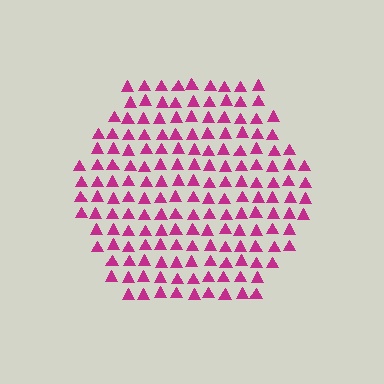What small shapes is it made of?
It is made of small triangles.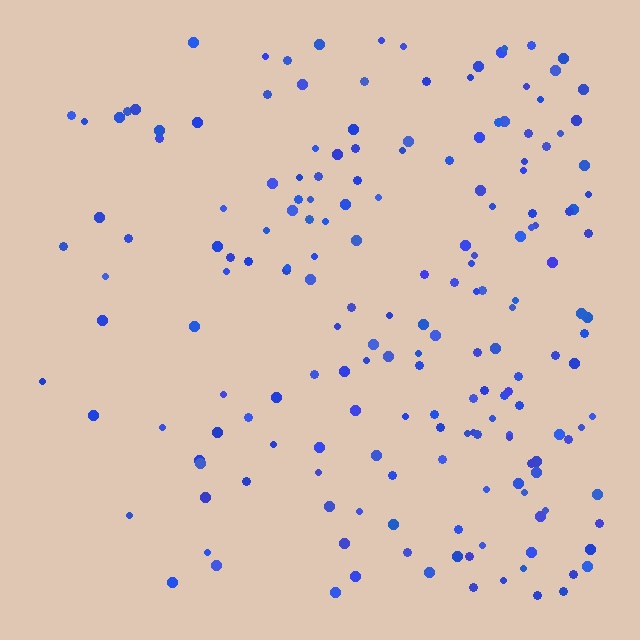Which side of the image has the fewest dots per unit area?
The left.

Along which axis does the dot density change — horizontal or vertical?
Horizontal.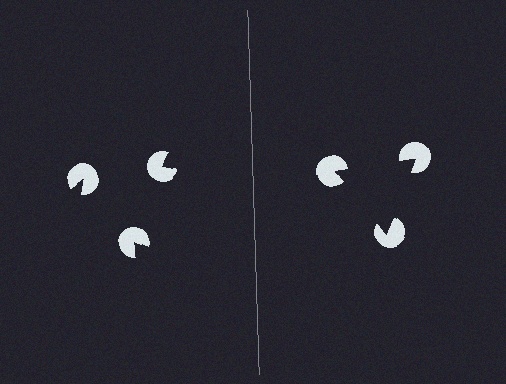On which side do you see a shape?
An illusory triangle appears on the right side. On the left side the wedge cuts are rotated, so no coherent shape forms.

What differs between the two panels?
The pac-man discs are positioned identically on both sides; only the wedge orientations differ. On the right they align to a triangle; on the left they are misaligned.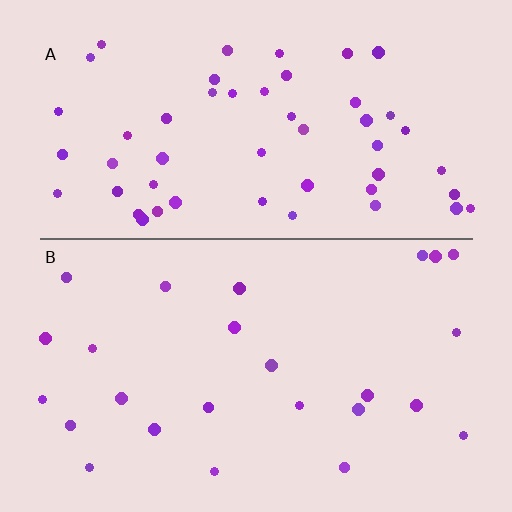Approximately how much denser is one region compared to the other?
Approximately 2.1× — region A over region B.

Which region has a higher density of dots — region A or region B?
A (the top).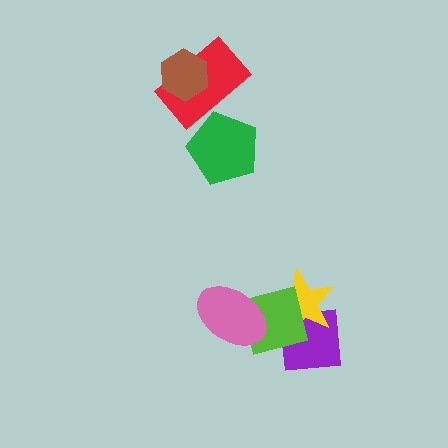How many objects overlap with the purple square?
2 objects overlap with the purple square.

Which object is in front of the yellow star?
The lime square is in front of the yellow star.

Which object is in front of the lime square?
The pink ellipse is in front of the lime square.